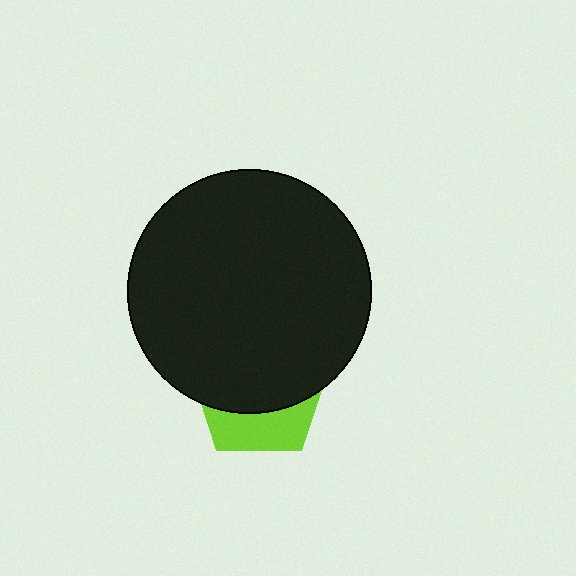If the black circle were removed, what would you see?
You would see the complete lime pentagon.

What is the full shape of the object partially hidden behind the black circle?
The partially hidden object is a lime pentagon.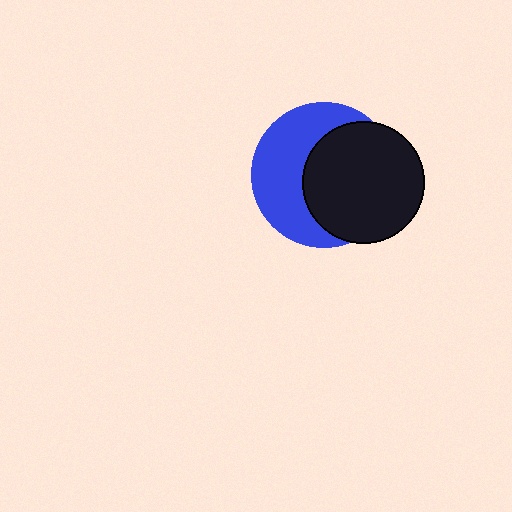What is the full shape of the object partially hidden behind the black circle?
The partially hidden object is a blue circle.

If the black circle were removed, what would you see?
You would see the complete blue circle.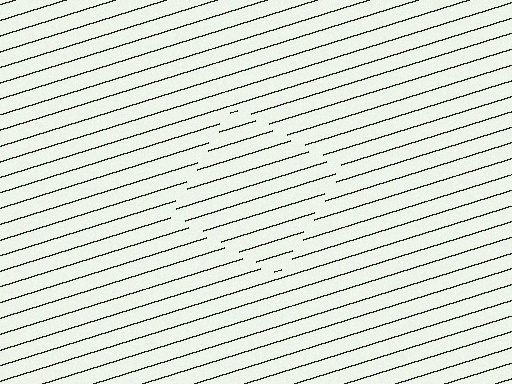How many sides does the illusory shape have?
4 sides — the line-ends trace a square.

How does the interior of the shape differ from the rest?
The interior of the shape contains the same grating, shifted by half a period — the contour is defined by the phase discontinuity where line-ends from the inner and outer gratings abut.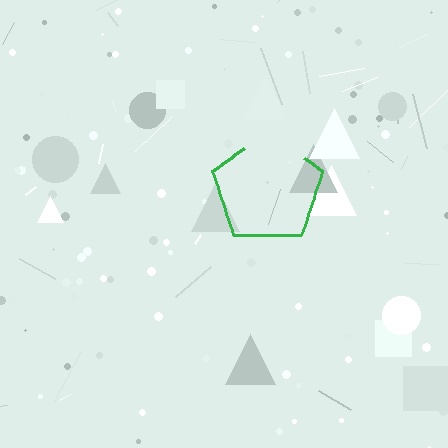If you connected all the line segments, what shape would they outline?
They would outline a pentagon.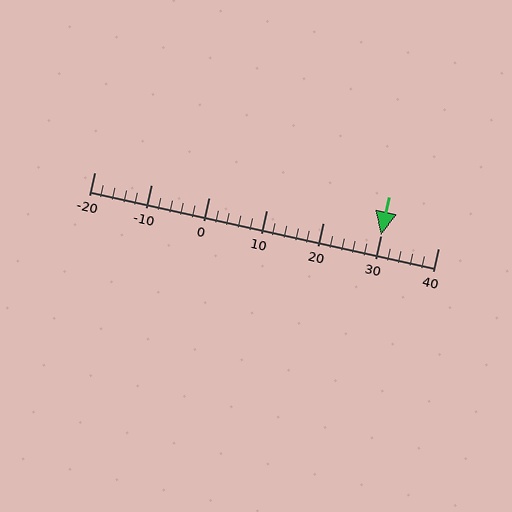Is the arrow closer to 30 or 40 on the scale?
The arrow is closer to 30.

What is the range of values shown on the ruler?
The ruler shows values from -20 to 40.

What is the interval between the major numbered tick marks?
The major tick marks are spaced 10 units apart.